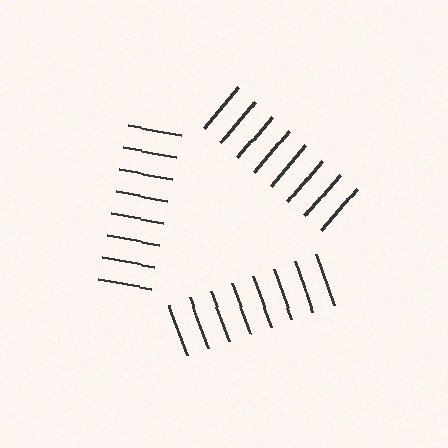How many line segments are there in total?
24 — 8 along each of the 3 edges.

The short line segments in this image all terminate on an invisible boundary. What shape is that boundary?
An illusory triangle — the line segments terminate on its edges but no continuous stroke is drawn.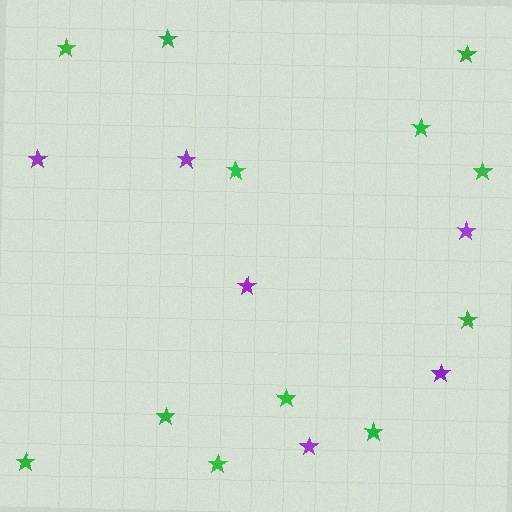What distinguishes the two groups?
There are 2 groups: one group of purple stars (6) and one group of green stars (12).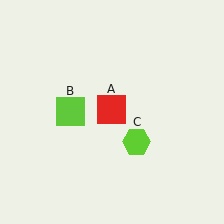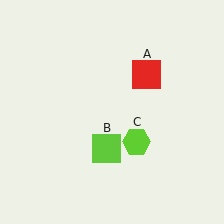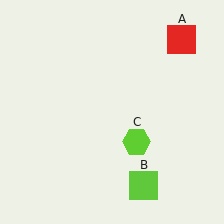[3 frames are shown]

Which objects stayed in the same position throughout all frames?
Lime hexagon (object C) remained stationary.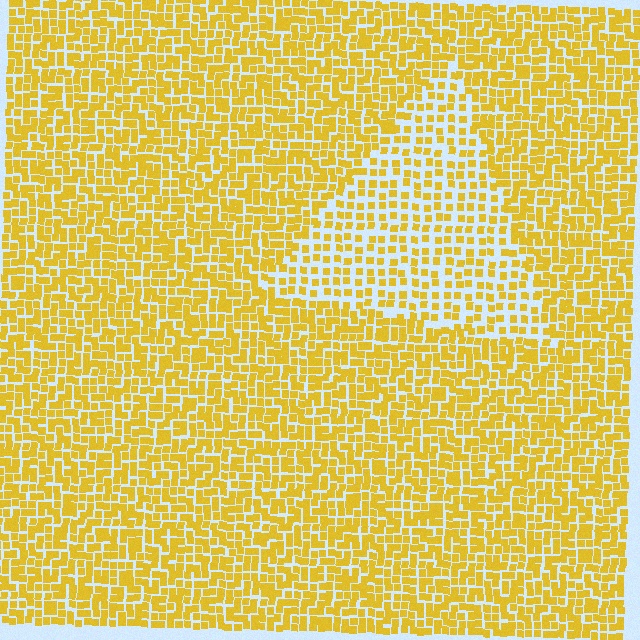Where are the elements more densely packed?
The elements are more densely packed outside the triangle boundary.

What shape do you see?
I see a triangle.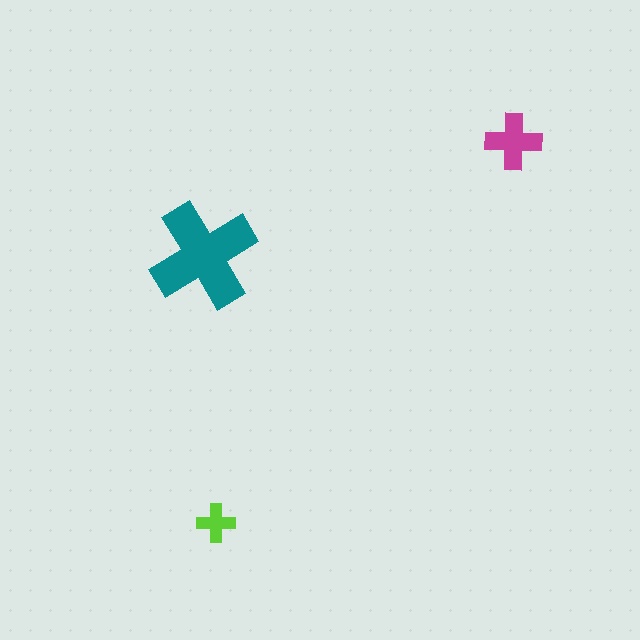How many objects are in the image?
There are 3 objects in the image.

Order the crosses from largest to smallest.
the teal one, the magenta one, the lime one.